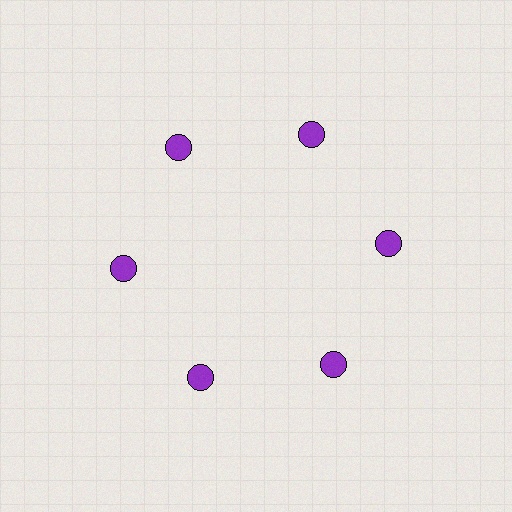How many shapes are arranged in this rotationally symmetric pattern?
There are 6 shapes, arranged in 6 groups of 1.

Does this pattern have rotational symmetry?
Yes, this pattern has 6-fold rotational symmetry. It looks the same after rotating 60 degrees around the center.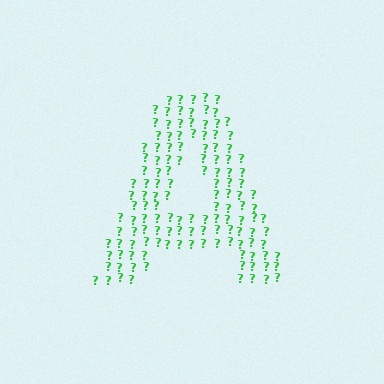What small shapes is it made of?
It is made of small question marks.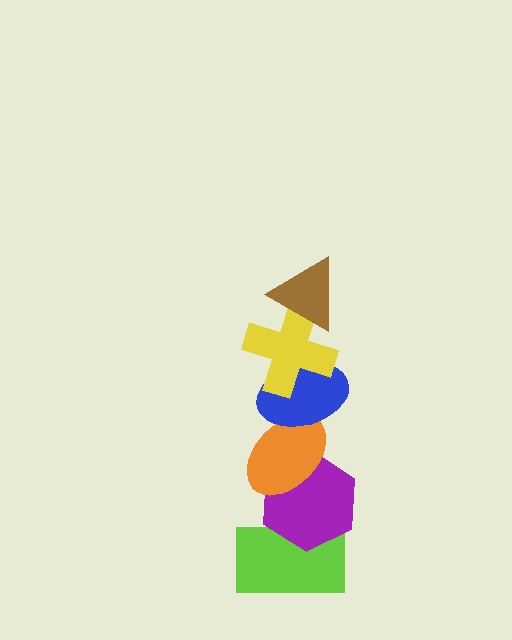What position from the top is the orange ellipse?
The orange ellipse is 4th from the top.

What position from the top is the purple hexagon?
The purple hexagon is 5th from the top.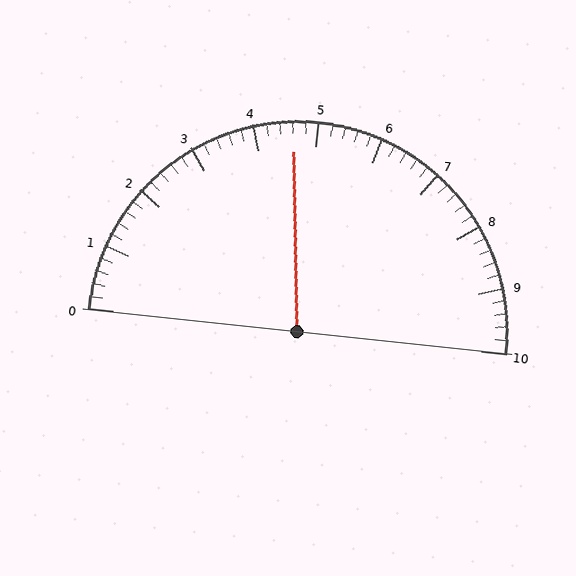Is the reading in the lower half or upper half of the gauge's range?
The reading is in the lower half of the range (0 to 10).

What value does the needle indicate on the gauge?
The needle indicates approximately 4.6.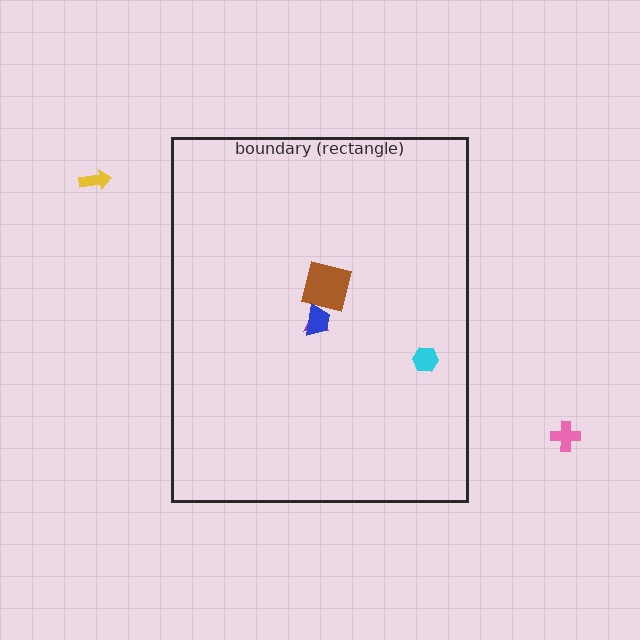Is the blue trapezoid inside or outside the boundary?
Inside.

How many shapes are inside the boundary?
4 inside, 2 outside.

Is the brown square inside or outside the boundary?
Inside.